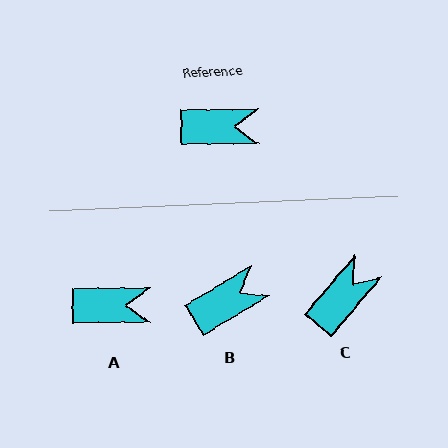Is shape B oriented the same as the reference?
No, it is off by about 31 degrees.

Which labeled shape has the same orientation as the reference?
A.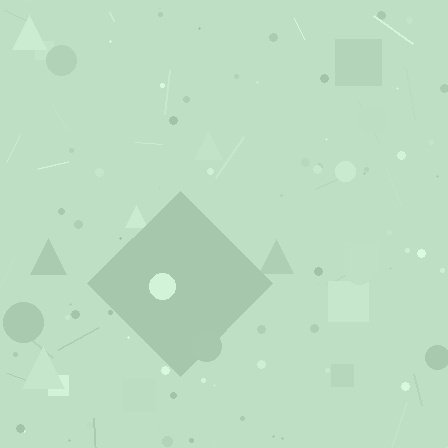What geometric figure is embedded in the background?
A diamond is embedded in the background.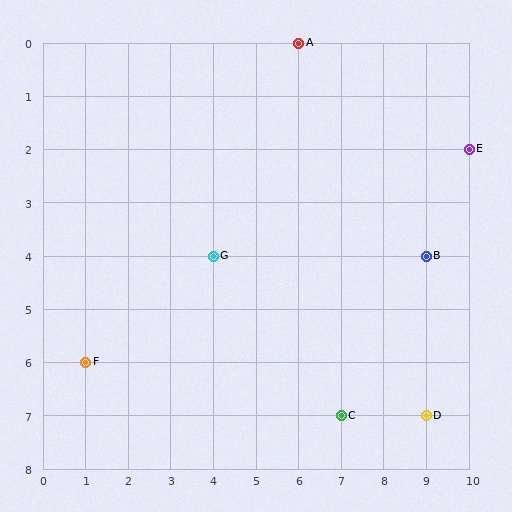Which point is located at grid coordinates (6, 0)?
Point A is at (6, 0).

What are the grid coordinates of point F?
Point F is at grid coordinates (1, 6).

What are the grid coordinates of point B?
Point B is at grid coordinates (9, 4).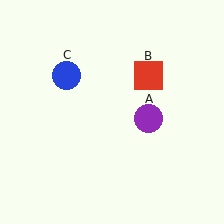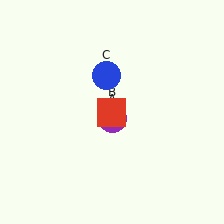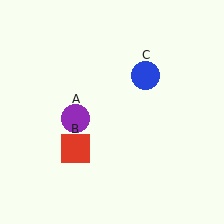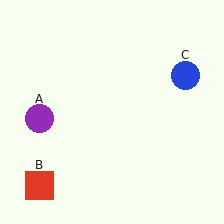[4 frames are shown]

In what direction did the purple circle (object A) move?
The purple circle (object A) moved left.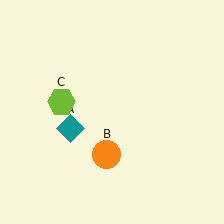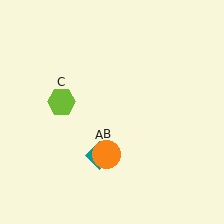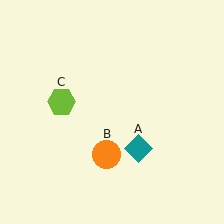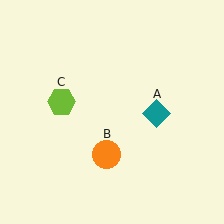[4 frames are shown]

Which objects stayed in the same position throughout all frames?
Orange circle (object B) and lime hexagon (object C) remained stationary.